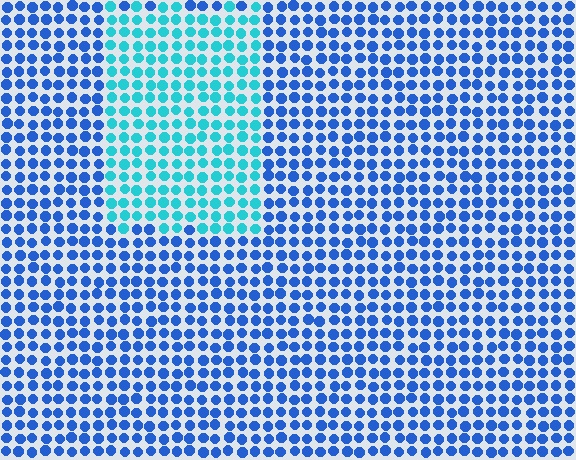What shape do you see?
I see a rectangle.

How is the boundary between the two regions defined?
The boundary is defined purely by a slight shift in hue (about 38 degrees). Spacing, size, and orientation are identical on both sides.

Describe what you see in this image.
The image is filled with small blue elements in a uniform arrangement. A rectangle-shaped region is visible where the elements are tinted to a slightly different hue, forming a subtle color boundary.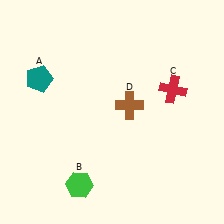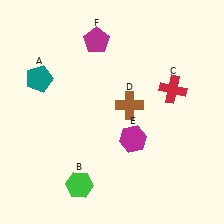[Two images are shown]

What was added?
A magenta hexagon (E), a magenta pentagon (F) were added in Image 2.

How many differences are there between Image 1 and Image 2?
There are 2 differences between the two images.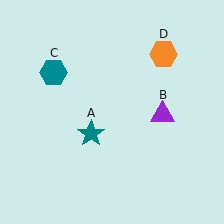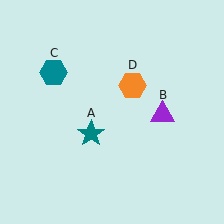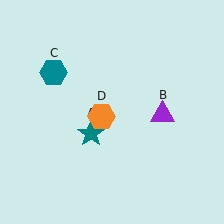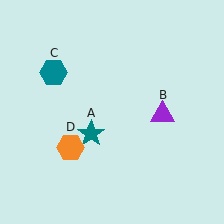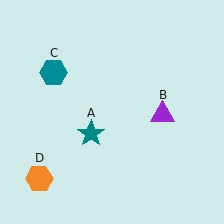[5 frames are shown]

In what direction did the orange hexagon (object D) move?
The orange hexagon (object D) moved down and to the left.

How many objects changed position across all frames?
1 object changed position: orange hexagon (object D).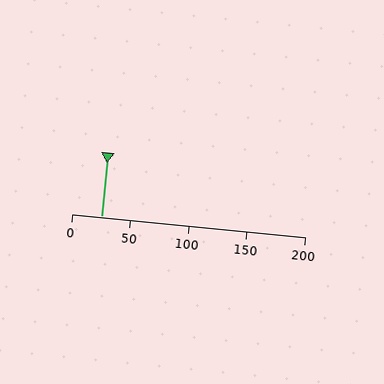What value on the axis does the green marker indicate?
The marker indicates approximately 25.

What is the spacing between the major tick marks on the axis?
The major ticks are spaced 50 apart.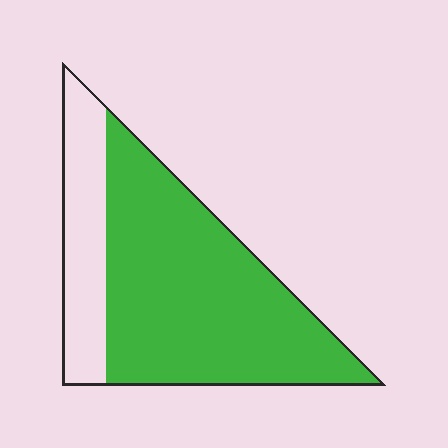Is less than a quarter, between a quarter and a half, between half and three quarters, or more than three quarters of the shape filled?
Between half and three quarters.